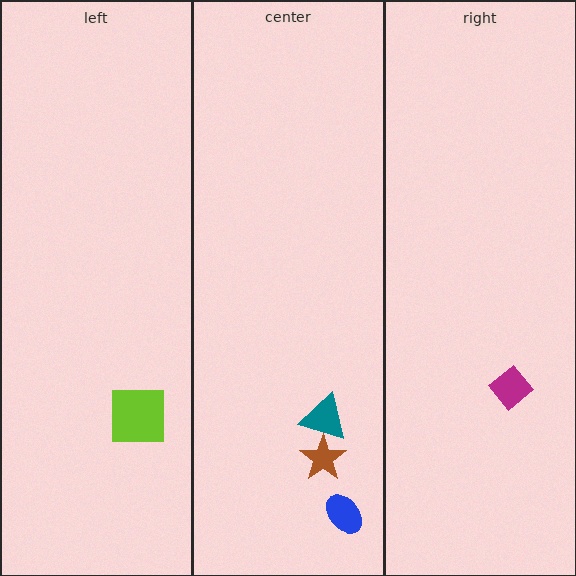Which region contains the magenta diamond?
The right region.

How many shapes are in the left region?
1.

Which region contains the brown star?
The center region.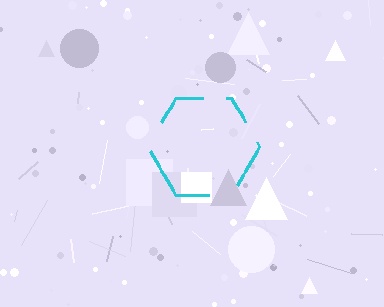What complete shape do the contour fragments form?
The contour fragments form a hexagon.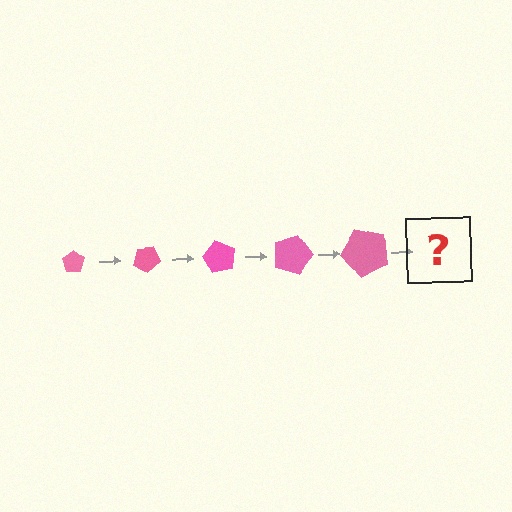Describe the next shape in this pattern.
It should be a pentagon, larger than the previous one and rotated 150 degrees from the start.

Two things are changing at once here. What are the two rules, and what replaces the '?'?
The two rules are that the pentagon grows larger each step and it rotates 30 degrees each step. The '?' should be a pentagon, larger than the previous one and rotated 150 degrees from the start.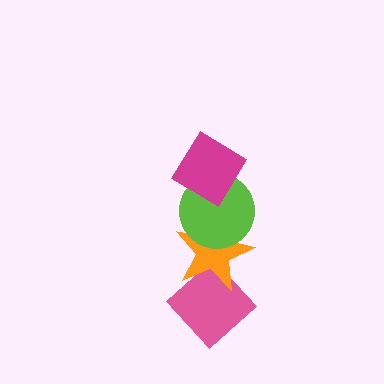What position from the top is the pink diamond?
The pink diamond is 4th from the top.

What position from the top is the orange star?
The orange star is 3rd from the top.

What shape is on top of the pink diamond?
The orange star is on top of the pink diamond.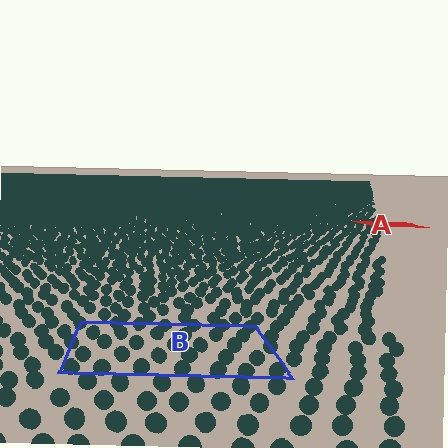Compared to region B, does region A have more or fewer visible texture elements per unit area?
Region A has more texture elements per unit area — they are packed more densely because it is farther away.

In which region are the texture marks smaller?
The texture marks are smaller in region A, because it is farther away.